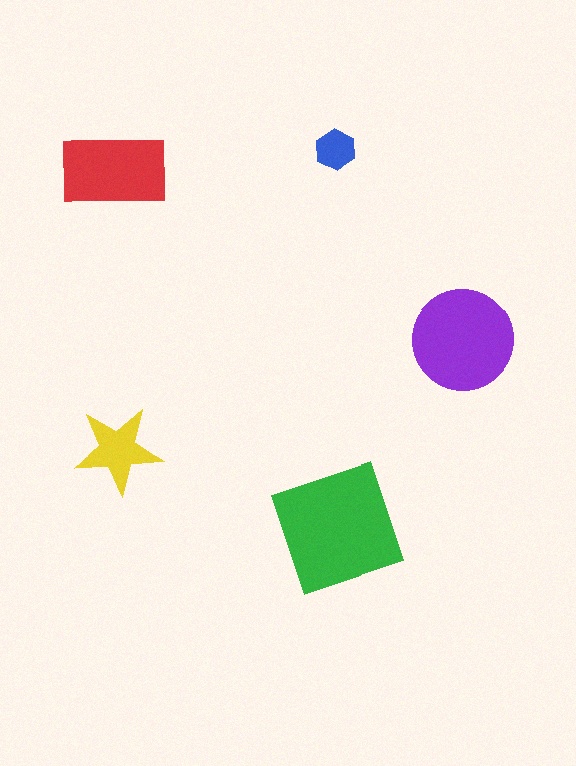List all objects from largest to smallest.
The green square, the purple circle, the red rectangle, the yellow star, the blue hexagon.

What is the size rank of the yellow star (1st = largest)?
4th.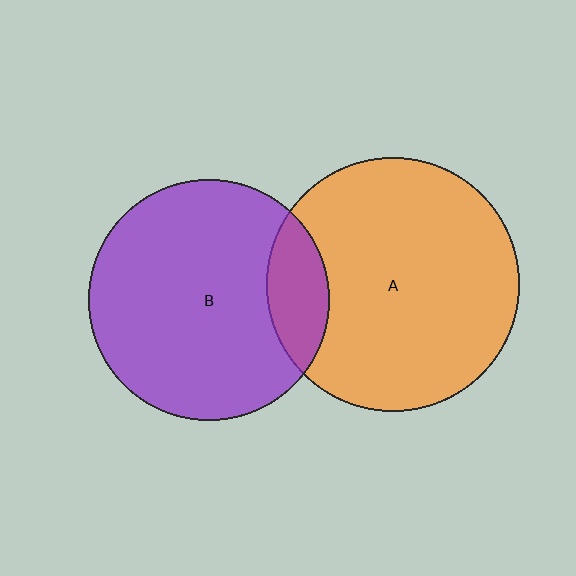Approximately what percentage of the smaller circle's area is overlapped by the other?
Approximately 15%.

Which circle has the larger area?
Circle A (orange).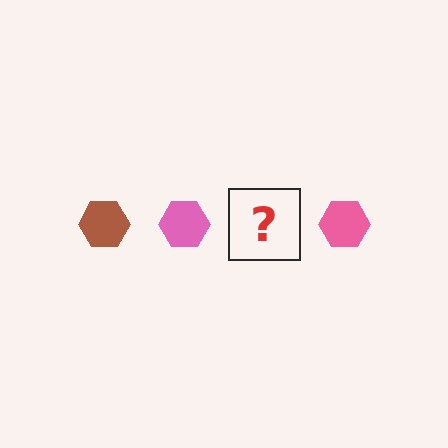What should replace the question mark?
The question mark should be replaced with a brown hexagon.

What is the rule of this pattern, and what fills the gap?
The rule is that the pattern cycles through brown, pink hexagons. The gap should be filled with a brown hexagon.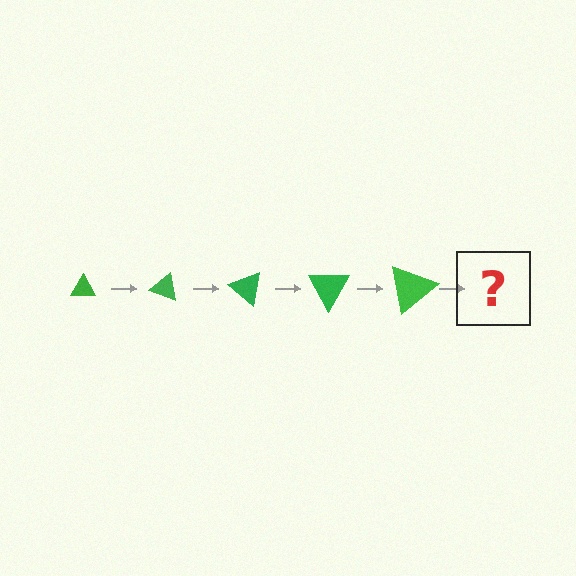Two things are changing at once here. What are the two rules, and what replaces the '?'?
The two rules are that the triangle grows larger each step and it rotates 20 degrees each step. The '?' should be a triangle, larger than the previous one and rotated 100 degrees from the start.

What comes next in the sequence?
The next element should be a triangle, larger than the previous one and rotated 100 degrees from the start.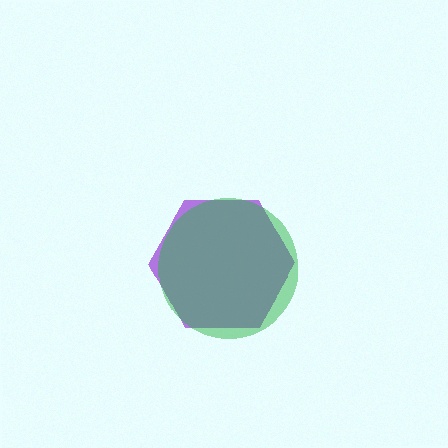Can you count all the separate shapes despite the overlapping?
Yes, there are 2 separate shapes.